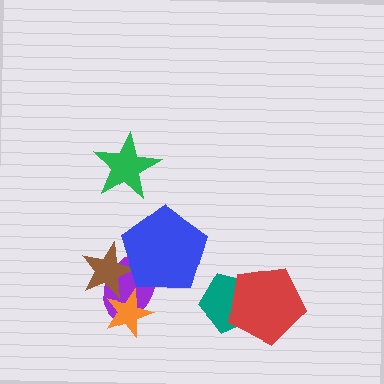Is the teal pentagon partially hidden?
Yes, it is partially covered by another shape.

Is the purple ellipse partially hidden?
Yes, it is partially covered by another shape.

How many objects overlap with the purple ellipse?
3 objects overlap with the purple ellipse.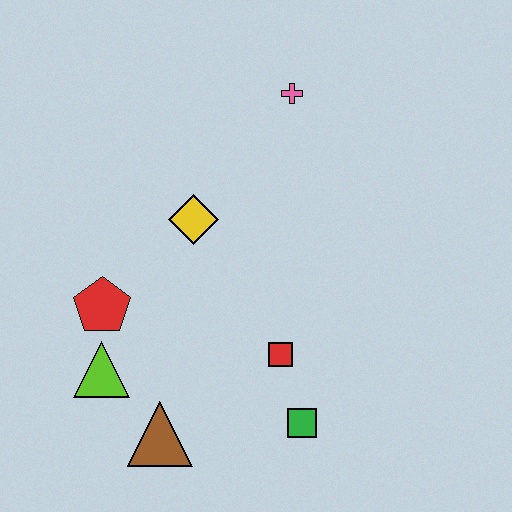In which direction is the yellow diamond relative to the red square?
The yellow diamond is above the red square.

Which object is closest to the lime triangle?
The red pentagon is closest to the lime triangle.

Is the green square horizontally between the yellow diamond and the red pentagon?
No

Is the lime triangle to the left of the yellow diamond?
Yes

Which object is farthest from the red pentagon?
The pink cross is farthest from the red pentagon.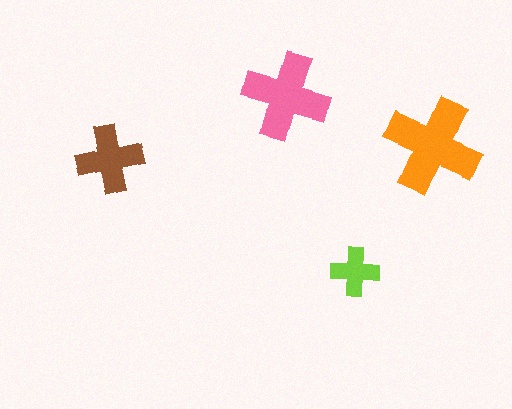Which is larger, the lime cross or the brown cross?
The brown one.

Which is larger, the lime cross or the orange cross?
The orange one.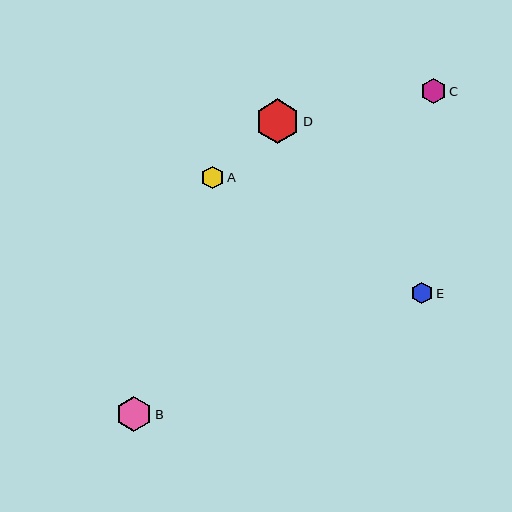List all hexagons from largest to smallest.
From largest to smallest: D, B, C, A, E.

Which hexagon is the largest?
Hexagon D is the largest with a size of approximately 44 pixels.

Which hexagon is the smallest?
Hexagon E is the smallest with a size of approximately 22 pixels.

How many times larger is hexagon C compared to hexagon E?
Hexagon C is approximately 1.2 times the size of hexagon E.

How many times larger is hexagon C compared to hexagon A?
Hexagon C is approximately 1.1 times the size of hexagon A.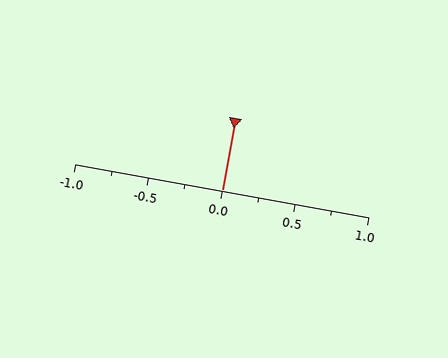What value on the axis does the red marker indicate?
The marker indicates approximately 0.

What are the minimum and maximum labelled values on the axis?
The axis runs from -1.0 to 1.0.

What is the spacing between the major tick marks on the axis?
The major ticks are spaced 0.5 apart.